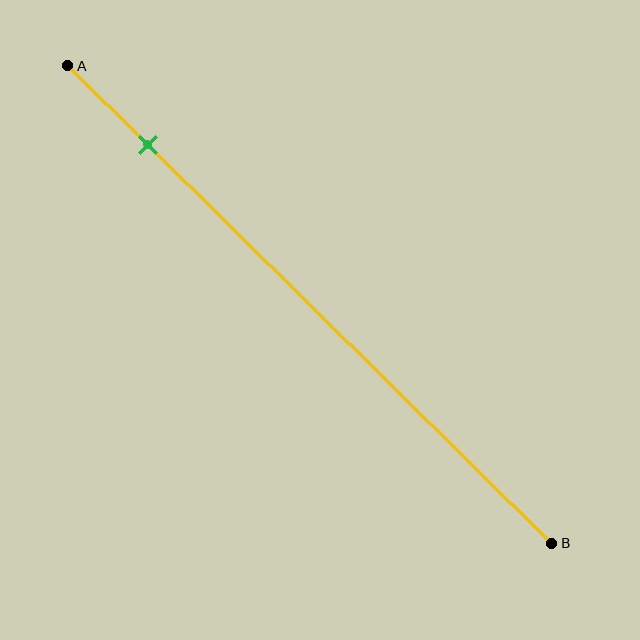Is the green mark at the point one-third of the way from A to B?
No, the mark is at about 15% from A, not at the 33% one-third point.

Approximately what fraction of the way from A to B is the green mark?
The green mark is approximately 15% of the way from A to B.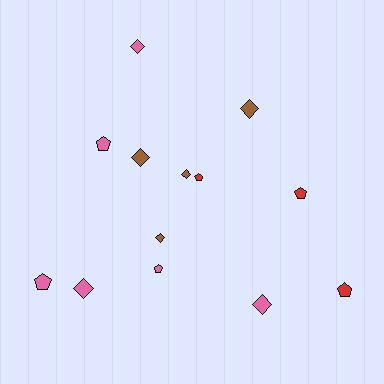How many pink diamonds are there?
There are 3 pink diamonds.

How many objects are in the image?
There are 13 objects.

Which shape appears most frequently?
Diamond, with 7 objects.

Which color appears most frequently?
Pink, with 6 objects.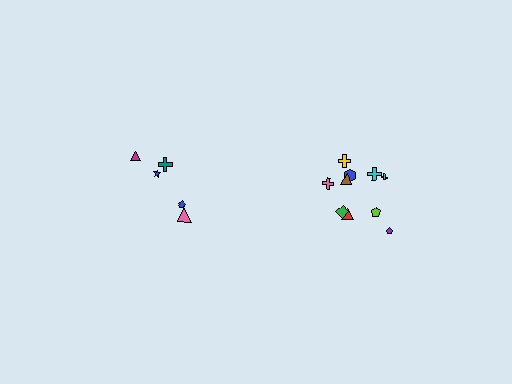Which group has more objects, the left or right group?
The right group.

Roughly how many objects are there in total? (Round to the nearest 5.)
Roughly 15 objects in total.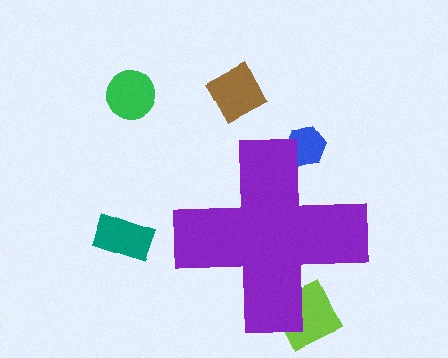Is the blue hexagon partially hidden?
Yes, the blue hexagon is partially hidden behind the purple cross.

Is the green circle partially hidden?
No, the green circle is fully visible.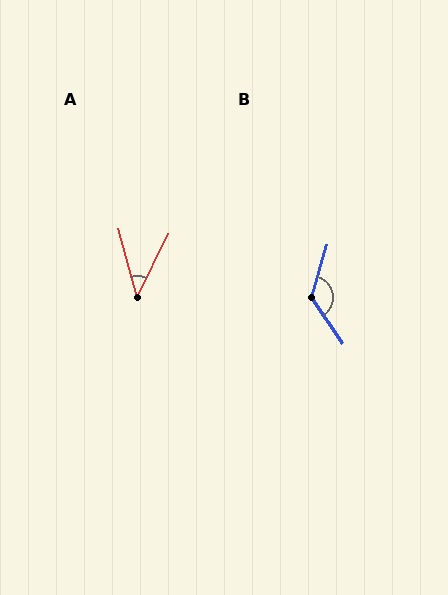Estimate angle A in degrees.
Approximately 41 degrees.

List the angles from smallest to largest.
A (41°), B (129°).